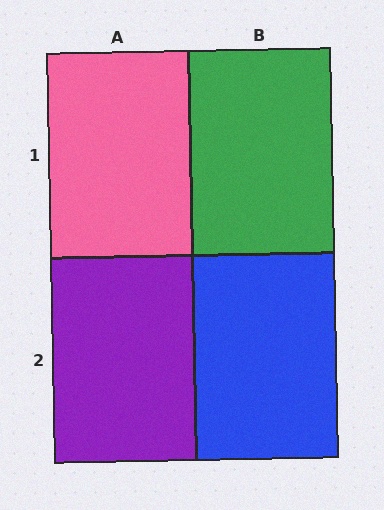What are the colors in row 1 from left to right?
Pink, green.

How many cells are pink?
1 cell is pink.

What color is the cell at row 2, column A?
Purple.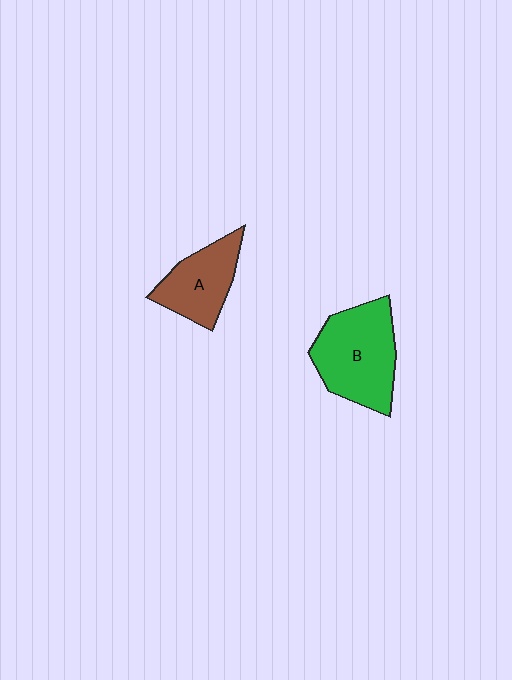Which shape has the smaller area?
Shape A (brown).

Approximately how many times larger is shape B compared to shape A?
Approximately 1.5 times.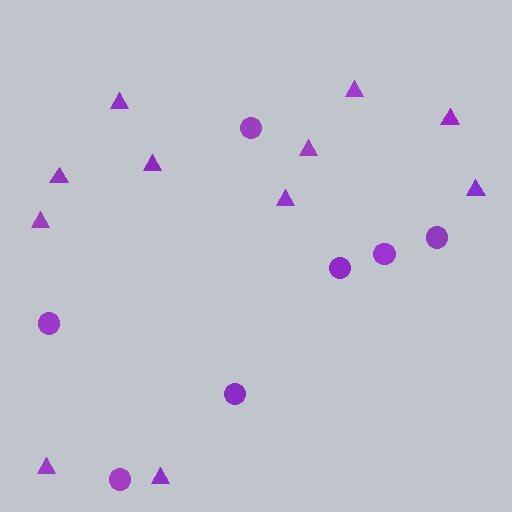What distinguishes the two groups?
There are 2 groups: one group of triangles (11) and one group of circles (7).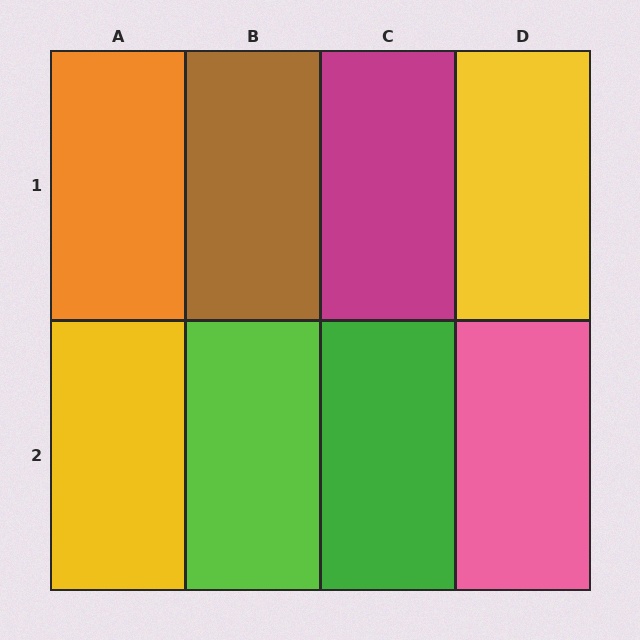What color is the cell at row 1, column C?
Magenta.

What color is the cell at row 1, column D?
Yellow.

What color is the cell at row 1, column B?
Brown.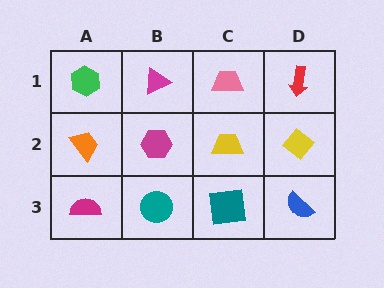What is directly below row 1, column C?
A yellow trapezoid.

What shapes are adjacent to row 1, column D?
A yellow diamond (row 2, column D), a pink trapezoid (row 1, column C).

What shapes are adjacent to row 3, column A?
An orange trapezoid (row 2, column A), a teal circle (row 3, column B).